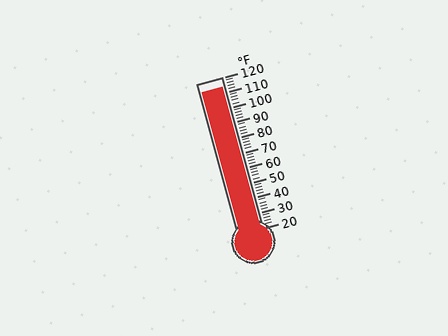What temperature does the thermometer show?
The thermometer shows approximately 114°F.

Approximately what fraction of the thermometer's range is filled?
The thermometer is filled to approximately 95% of its range.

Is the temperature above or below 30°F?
The temperature is above 30°F.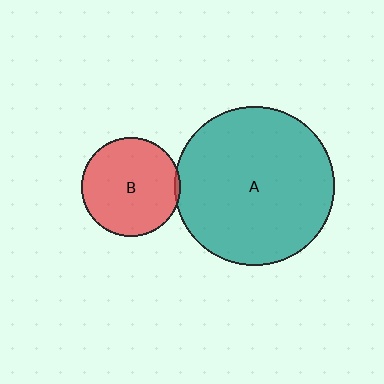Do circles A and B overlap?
Yes.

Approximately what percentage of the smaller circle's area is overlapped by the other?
Approximately 5%.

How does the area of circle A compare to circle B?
Approximately 2.6 times.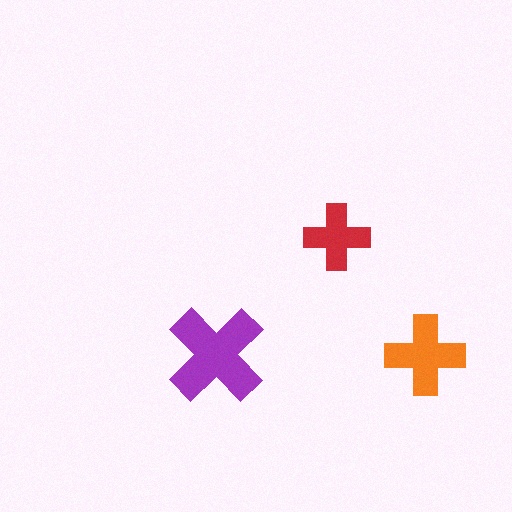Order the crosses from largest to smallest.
the purple one, the orange one, the red one.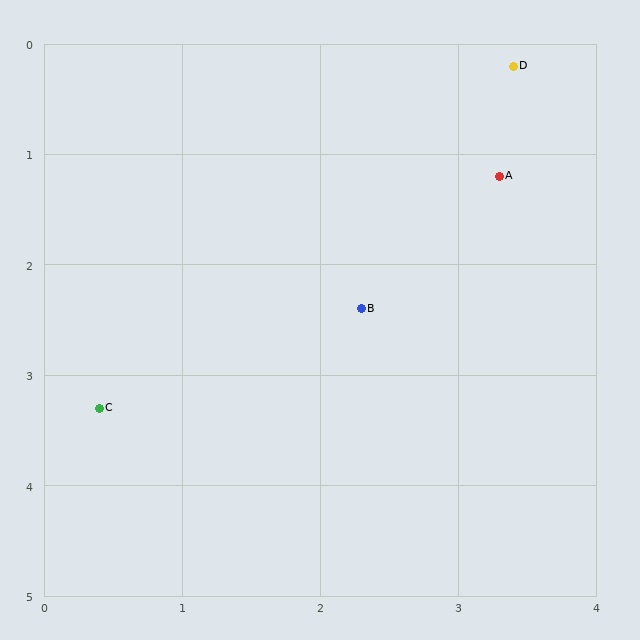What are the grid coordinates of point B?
Point B is at approximately (2.3, 2.4).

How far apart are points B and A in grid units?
Points B and A are about 1.6 grid units apart.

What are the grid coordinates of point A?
Point A is at approximately (3.3, 1.2).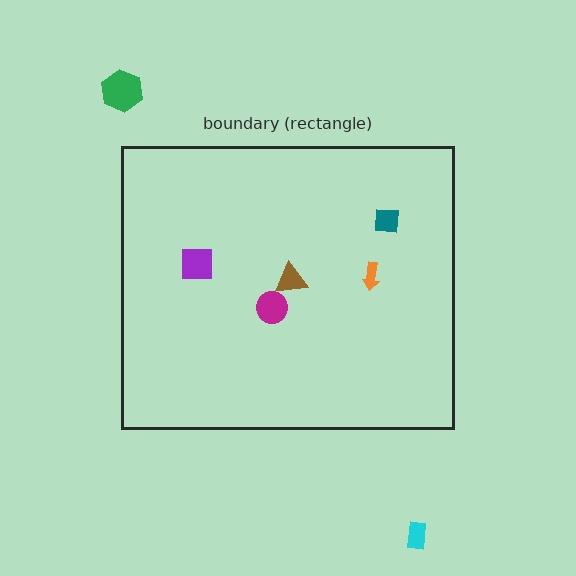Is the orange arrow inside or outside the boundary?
Inside.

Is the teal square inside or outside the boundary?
Inside.